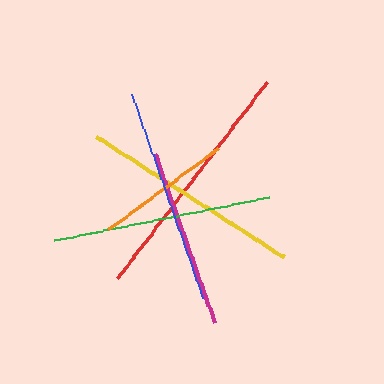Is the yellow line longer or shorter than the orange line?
The yellow line is longer than the orange line.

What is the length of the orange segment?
The orange segment is approximately 137 pixels long.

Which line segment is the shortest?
The orange line is the shortest at approximately 137 pixels.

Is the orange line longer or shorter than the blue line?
The blue line is longer than the orange line.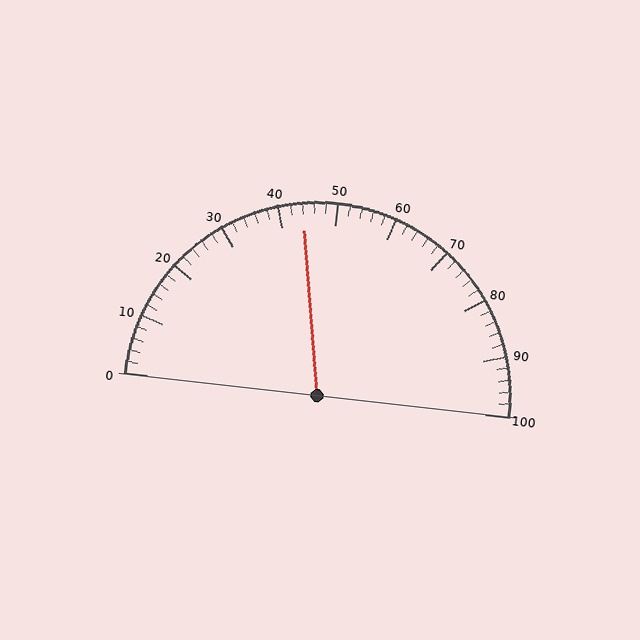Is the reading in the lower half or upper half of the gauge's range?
The reading is in the lower half of the range (0 to 100).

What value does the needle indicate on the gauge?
The needle indicates approximately 44.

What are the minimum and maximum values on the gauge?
The gauge ranges from 0 to 100.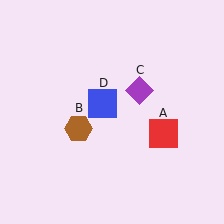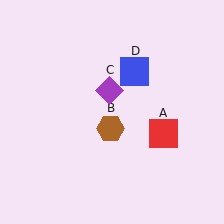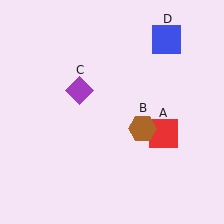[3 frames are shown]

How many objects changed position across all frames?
3 objects changed position: brown hexagon (object B), purple diamond (object C), blue square (object D).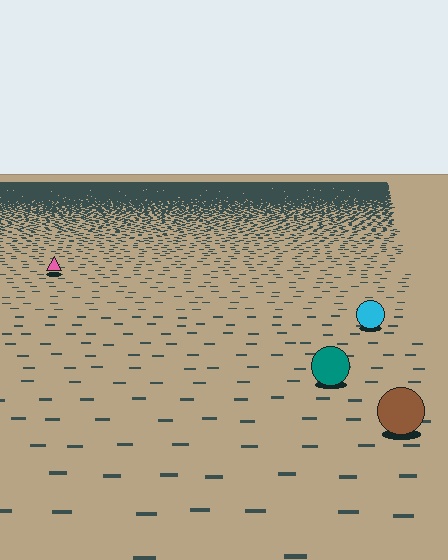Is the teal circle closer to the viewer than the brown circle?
No. The brown circle is closer — you can tell from the texture gradient: the ground texture is coarser near it.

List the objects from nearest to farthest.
From nearest to farthest: the brown circle, the teal circle, the cyan circle, the pink triangle.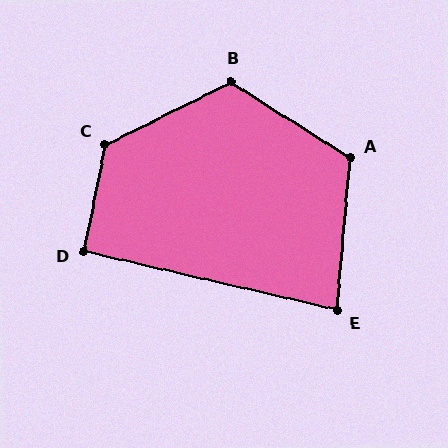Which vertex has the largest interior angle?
C, at approximately 128 degrees.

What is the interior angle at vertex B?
Approximately 121 degrees (obtuse).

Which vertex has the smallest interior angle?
E, at approximately 82 degrees.